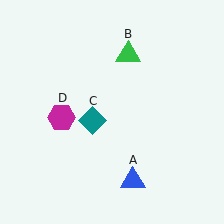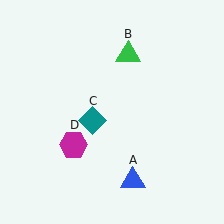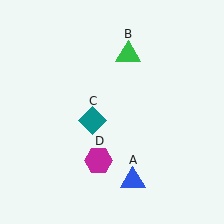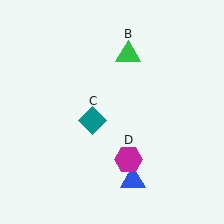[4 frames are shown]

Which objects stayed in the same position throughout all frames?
Blue triangle (object A) and green triangle (object B) and teal diamond (object C) remained stationary.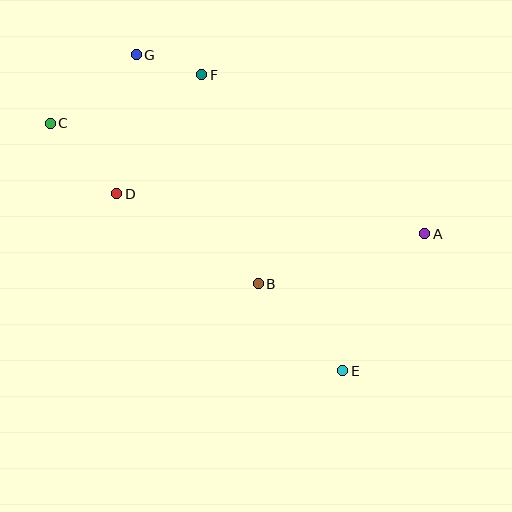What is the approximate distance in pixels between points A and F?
The distance between A and F is approximately 274 pixels.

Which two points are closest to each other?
Points F and G are closest to each other.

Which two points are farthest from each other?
Points A and C are farthest from each other.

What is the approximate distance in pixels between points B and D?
The distance between B and D is approximately 168 pixels.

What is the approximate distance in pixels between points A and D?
The distance between A and D is approximately 310 pixels.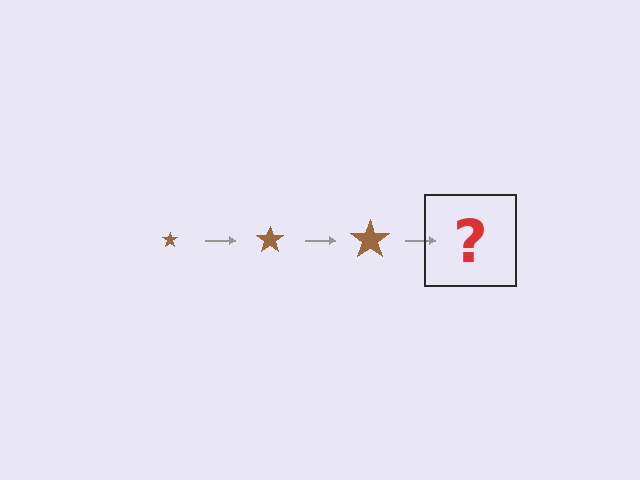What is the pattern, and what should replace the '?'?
The pattern is that the star gets progressively larger each step. The '?' should be a brown star, larger than the previous one.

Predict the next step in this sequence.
The next step is a brown star, larger than the previous one.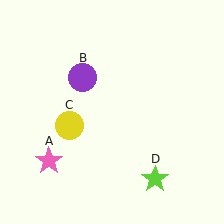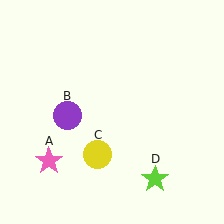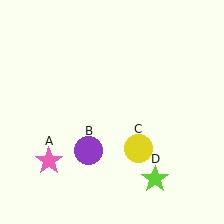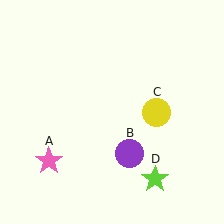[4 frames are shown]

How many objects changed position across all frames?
2 objects changed position: purple circle (object B), yellow circle (object C).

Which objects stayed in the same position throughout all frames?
Pink star (object A) and lime star (object D) remained stationary.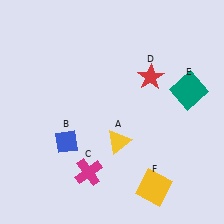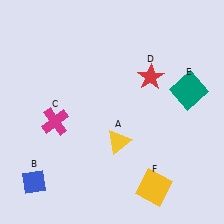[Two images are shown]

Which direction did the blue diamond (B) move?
The blue diamond (B) moved down.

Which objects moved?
The objects that moved are: the blue diamond (B), the magenta cross (C).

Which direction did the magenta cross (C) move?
The magenta cross (C) moved up.